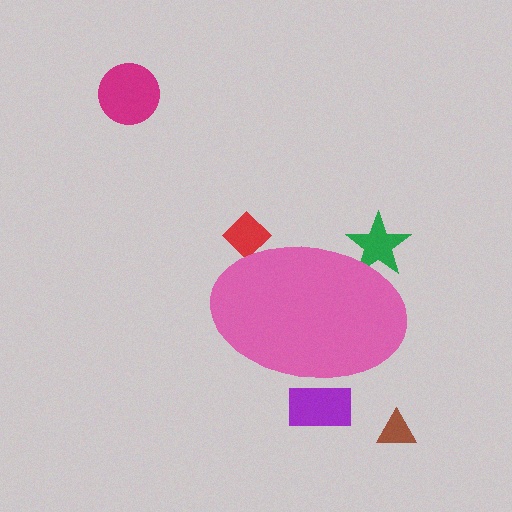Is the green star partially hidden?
Yes, the green star is partially hidden behind the pink ellipse.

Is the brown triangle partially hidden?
No, the brown triangle is fully visible.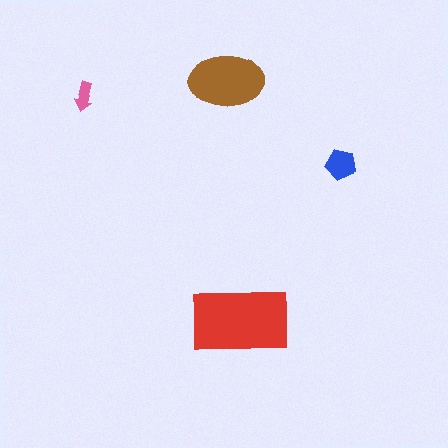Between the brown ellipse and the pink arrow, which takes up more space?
The brown ellipse.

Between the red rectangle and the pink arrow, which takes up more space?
The red rectangle.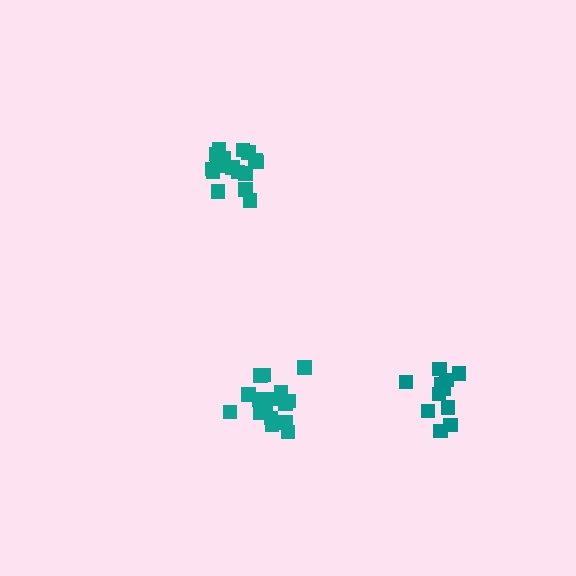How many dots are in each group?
Group 1: 16 dots, Group 2: 12 dots, Group 3: 16 dots (44 total).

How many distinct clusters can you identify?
There are 3 distinct clusters.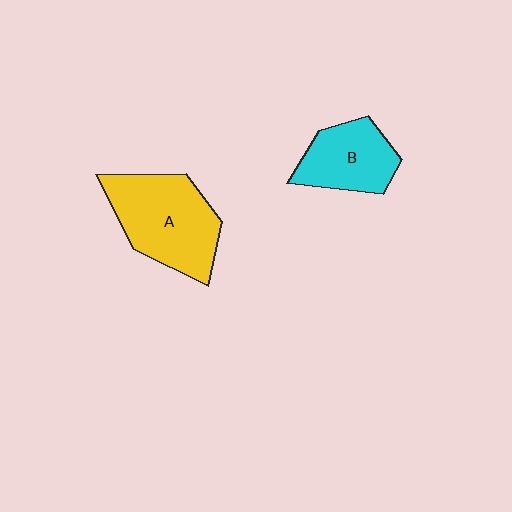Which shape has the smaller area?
Shape B (cyan).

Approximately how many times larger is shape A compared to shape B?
Approximately 1.5 times.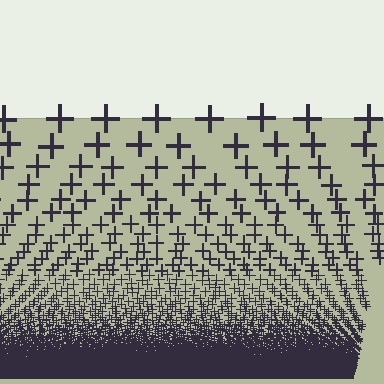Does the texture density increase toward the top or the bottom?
Density increases toward the bottom.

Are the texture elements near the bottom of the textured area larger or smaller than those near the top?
Smaller. The gradient is inverted — elements near the bottom are smaller and denser.